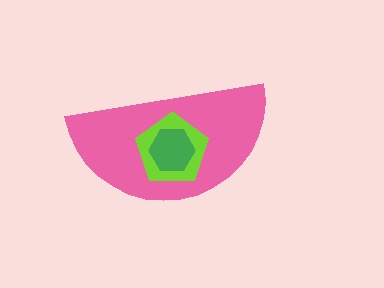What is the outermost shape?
The pink semicircle.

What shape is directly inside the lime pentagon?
The green hexagon.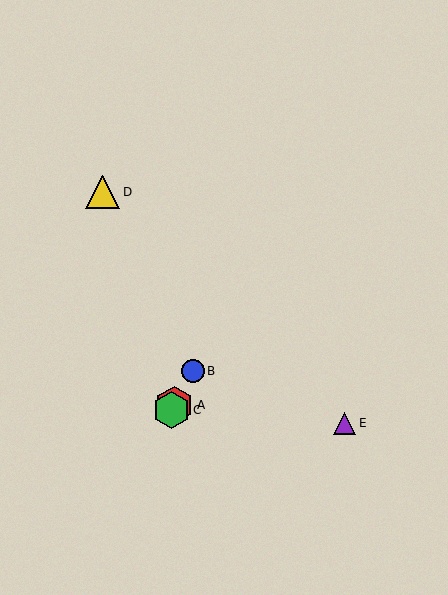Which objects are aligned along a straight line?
Objects A, B, C are aligned along a straight line.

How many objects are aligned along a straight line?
3 objects (A, B, C) are aligned along a straight line.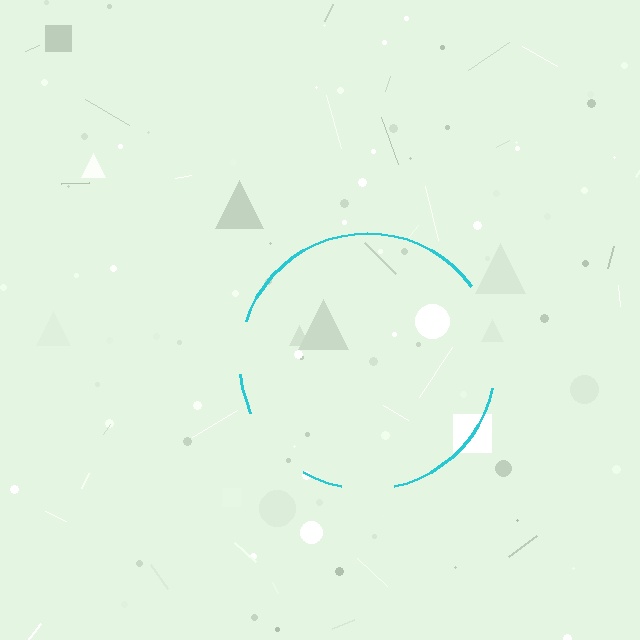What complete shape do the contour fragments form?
The contour fragments form a circle.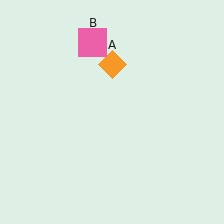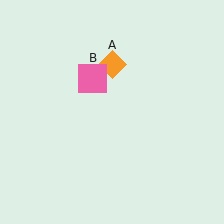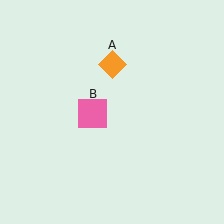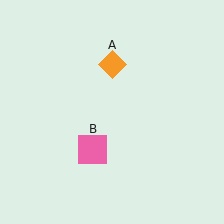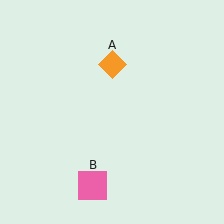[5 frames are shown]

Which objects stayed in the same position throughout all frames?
Orange diamond (object A) remained stationary.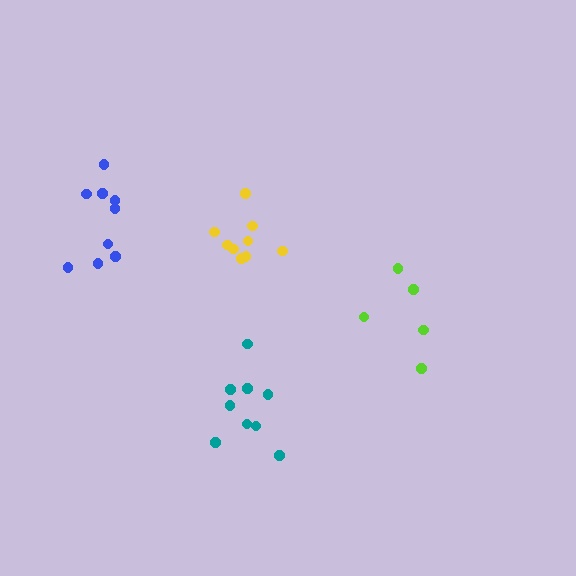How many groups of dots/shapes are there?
There are 4 groups.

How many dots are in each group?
Group 1: 9 dots, Group 2: 5 dots, Group 3: 9 dots, Group 4: 9 dots (32 total).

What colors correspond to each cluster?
The clusters are colored: blue, lime, teal, yellow.